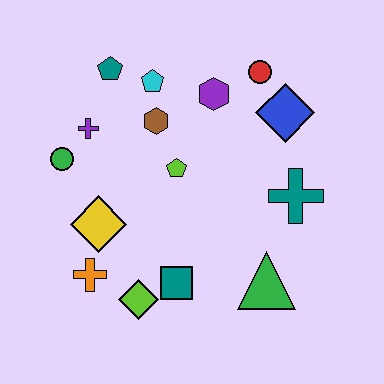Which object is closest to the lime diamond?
The teal square is closest to the lime diamond.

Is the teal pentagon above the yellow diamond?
Yes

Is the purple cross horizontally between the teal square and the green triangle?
No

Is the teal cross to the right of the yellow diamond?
Yes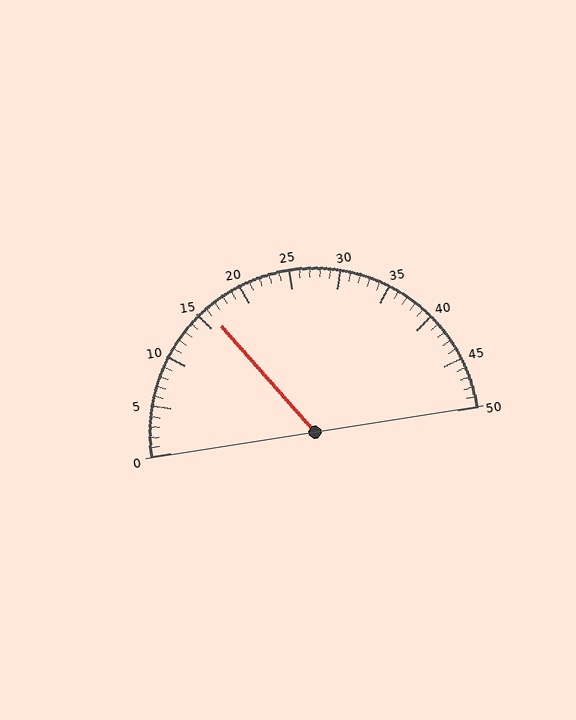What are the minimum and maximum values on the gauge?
The gauge ranges from 0 to 50.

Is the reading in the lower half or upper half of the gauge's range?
The reading is in the lower half of the range (0 to 50).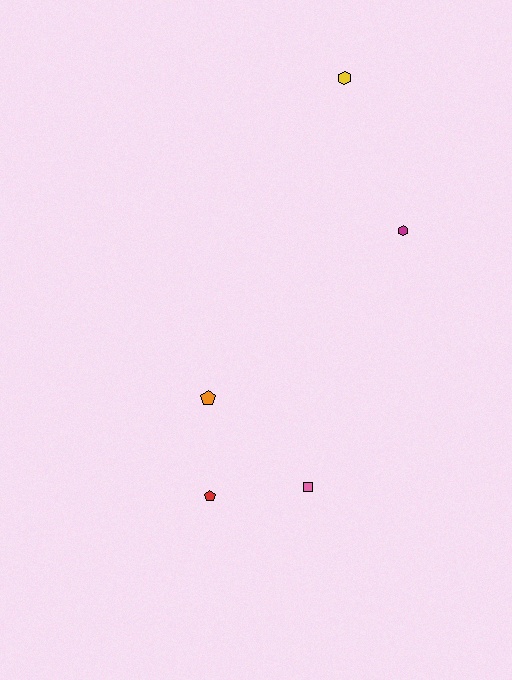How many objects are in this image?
There are 5 objects.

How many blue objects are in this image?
There are no blue objects.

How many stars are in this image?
There are no stars.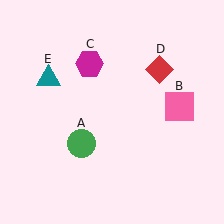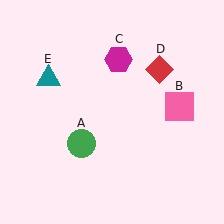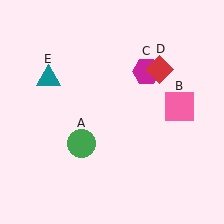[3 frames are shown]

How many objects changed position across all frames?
1 object changed position: magenta hexagon (object C).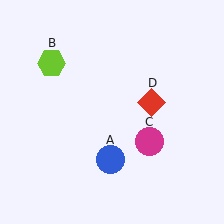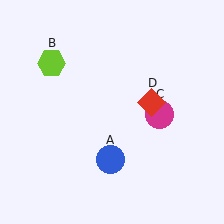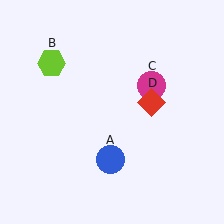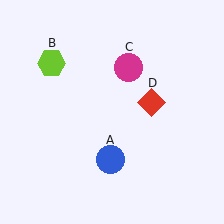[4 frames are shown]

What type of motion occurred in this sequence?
The magenta circle (object C) rotated counterclockwise around the center of the scene.